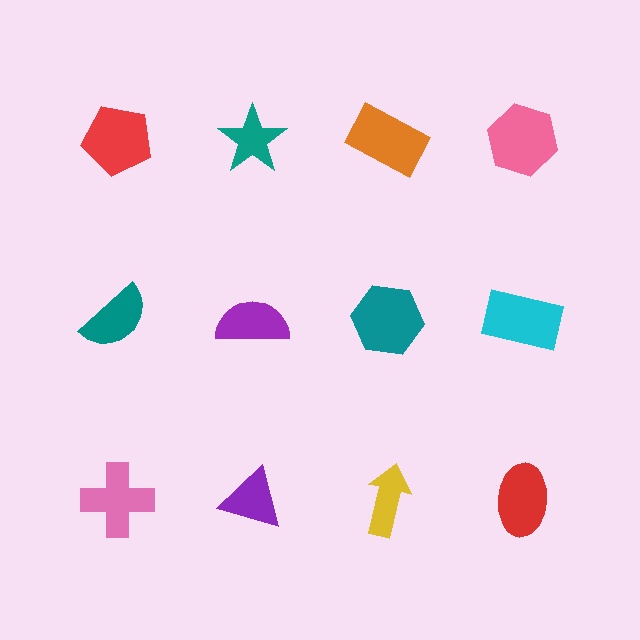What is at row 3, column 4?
A red ellipse.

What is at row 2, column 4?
A cyan rectangle.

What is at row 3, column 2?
A purple triangle.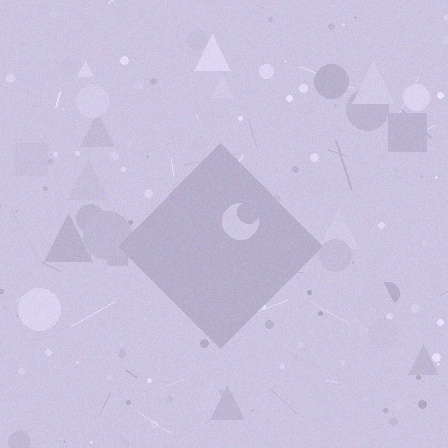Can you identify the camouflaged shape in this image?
The camouflaged shape is a diamond.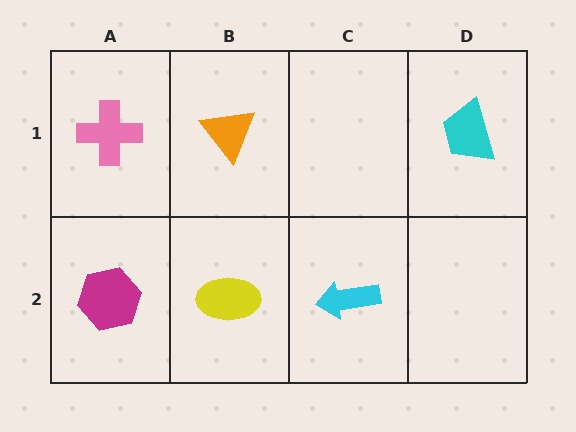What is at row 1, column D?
A cyan trapezoid.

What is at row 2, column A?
A magenta hexagon.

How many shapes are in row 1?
3 shapes.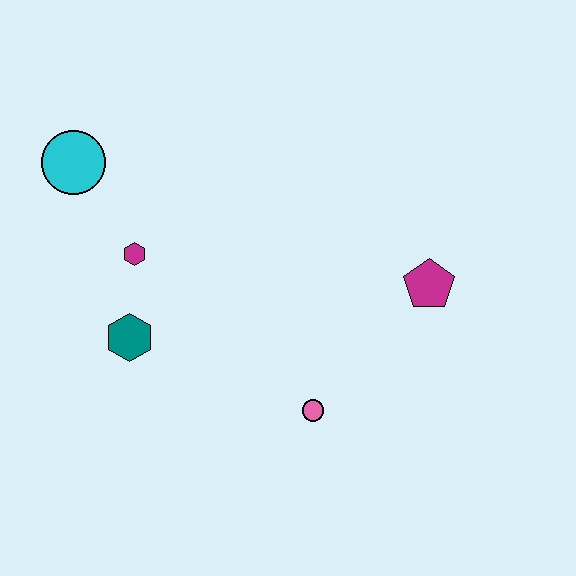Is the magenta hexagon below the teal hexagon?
No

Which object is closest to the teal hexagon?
The magenta hexagon is closest to the teal hexagon.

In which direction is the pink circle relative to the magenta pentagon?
The pink circle is below the magenta pentagon.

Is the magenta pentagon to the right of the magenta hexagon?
Yes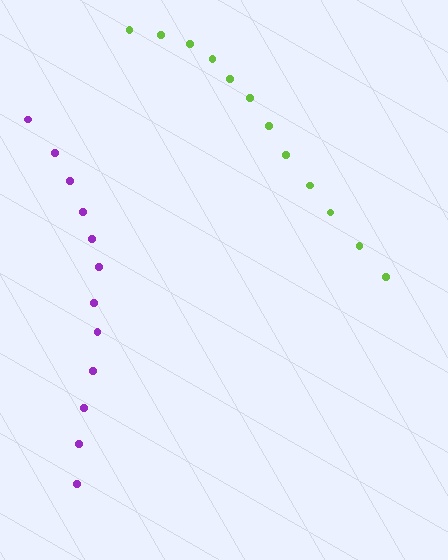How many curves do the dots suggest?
There are 2 distinct paths.